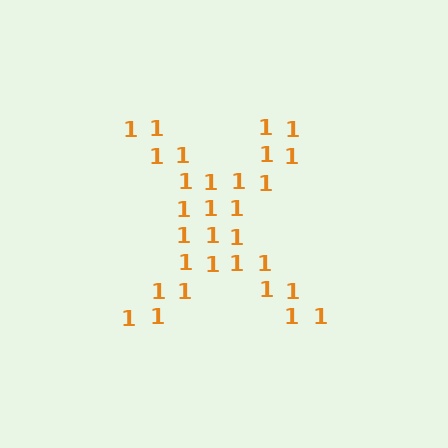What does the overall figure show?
The overall figure shows the letter X.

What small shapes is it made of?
It is made of small digit 1's.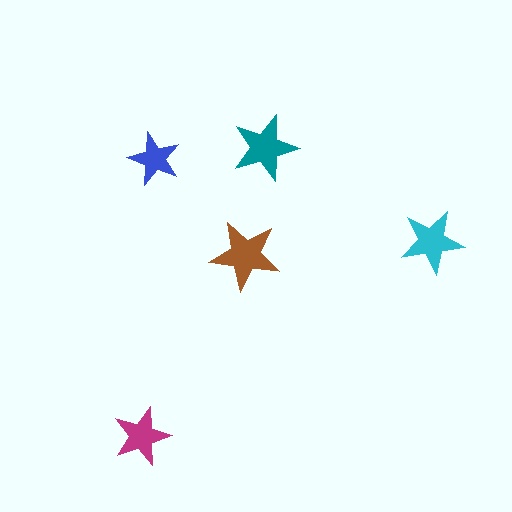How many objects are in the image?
There are 5 objects in the image.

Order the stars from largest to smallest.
the brown one, the teal one, the cyan one, the magenta one, the blue one.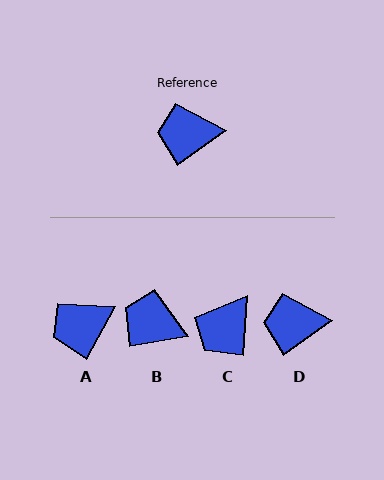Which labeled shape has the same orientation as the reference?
D.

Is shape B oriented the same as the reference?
No, it is off by about 25 degrees.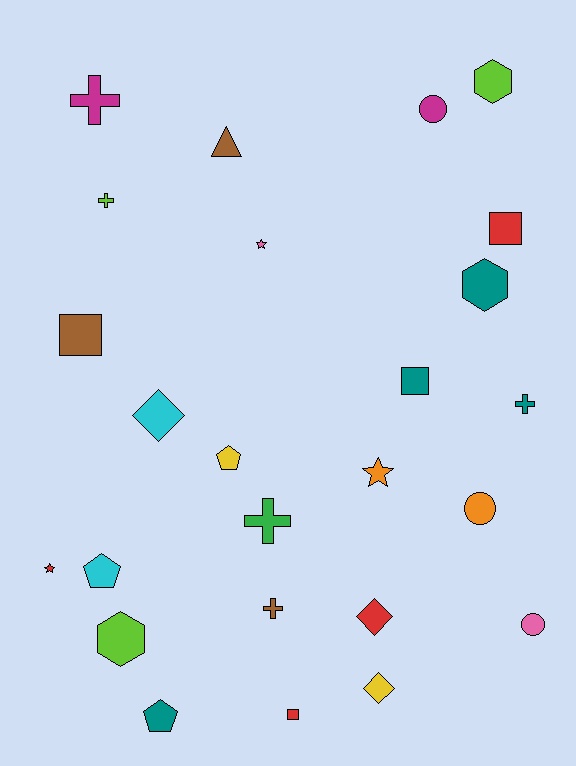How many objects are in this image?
There are 25 objects.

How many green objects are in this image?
There is 1 green object.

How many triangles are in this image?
There is 1 triangle.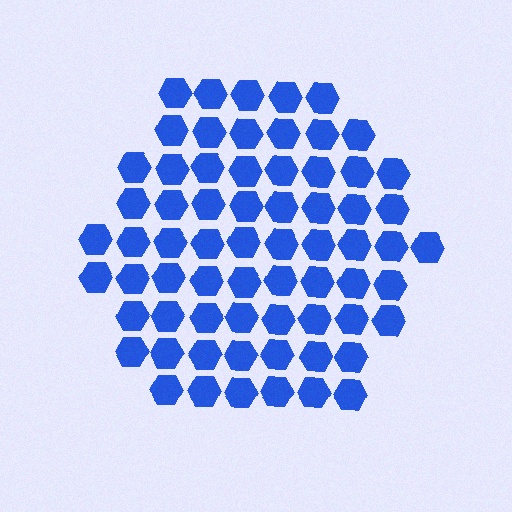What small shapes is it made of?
It is made of small hexagons.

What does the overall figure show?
The overall figure shows a hexagon.